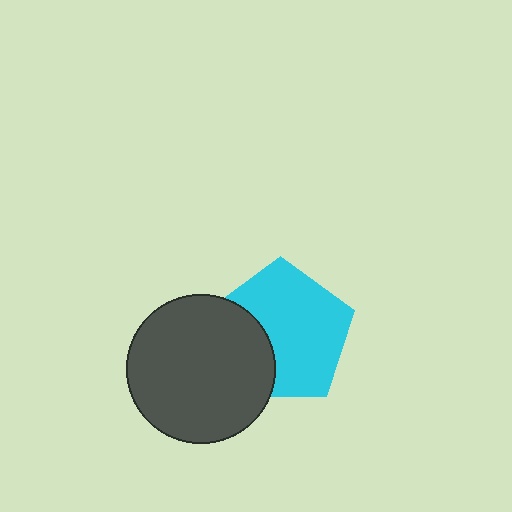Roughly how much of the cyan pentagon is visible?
Most of it is visible (roughly 69%).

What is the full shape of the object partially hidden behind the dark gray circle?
The partially hidden object is a cyan pentagon.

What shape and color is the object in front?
The object in front is a dark gray circle.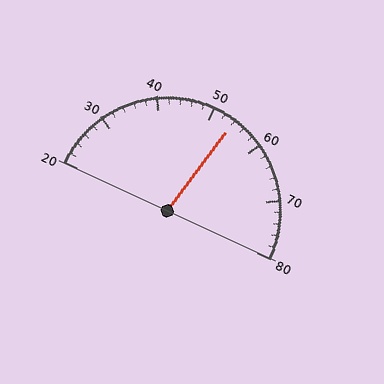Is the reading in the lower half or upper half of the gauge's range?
The reading is in the upper half of the range (20 to 80).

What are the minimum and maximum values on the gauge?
The gauge ranges from 20 to 80.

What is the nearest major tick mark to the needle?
The nearest major tick mark is 50.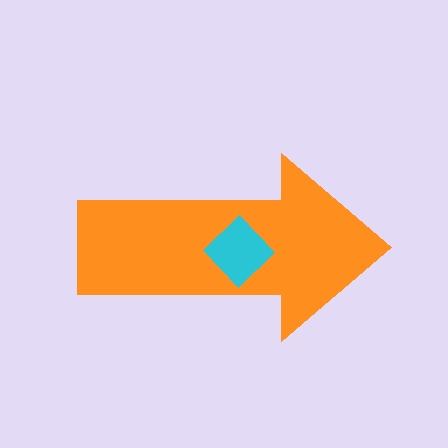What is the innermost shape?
The cyan diamond.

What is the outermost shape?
The orange arrow.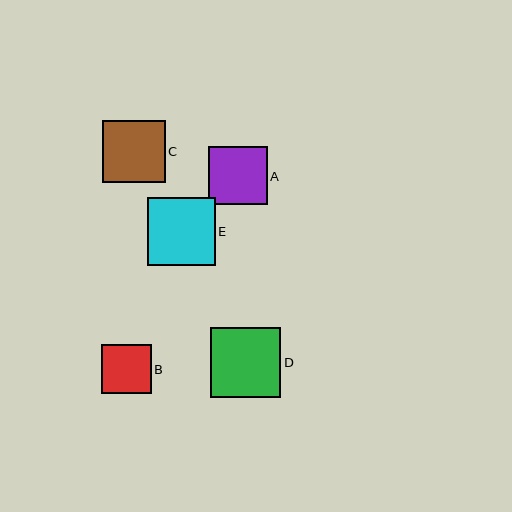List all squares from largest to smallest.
From largest to smallest: D, E, C, A, B.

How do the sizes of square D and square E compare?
Square D and square E are approximately the same size.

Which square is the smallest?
Square B is the smallest with a size of approximately 50 pixels.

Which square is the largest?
Square D is the largest with a size of approximately 70 pixels.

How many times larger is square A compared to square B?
Square A is approximately 1.2 times the size of square B.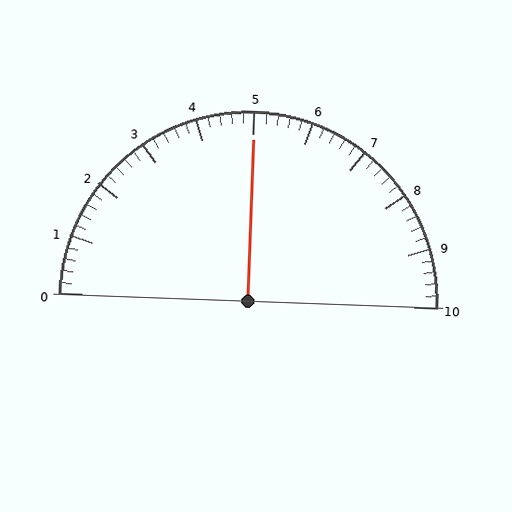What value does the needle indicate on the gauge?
The needle indicates approximately 5.0.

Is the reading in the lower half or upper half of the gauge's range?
The reading is in the upper half of the range (0 to 10).